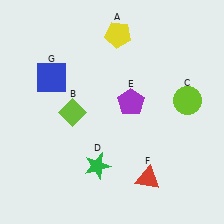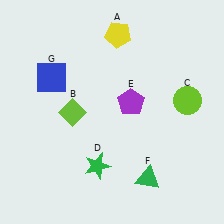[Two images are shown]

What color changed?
The triangle (F) changed from red in Image 1 to green in Image 2.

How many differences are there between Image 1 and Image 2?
There is 1 difference between the two images.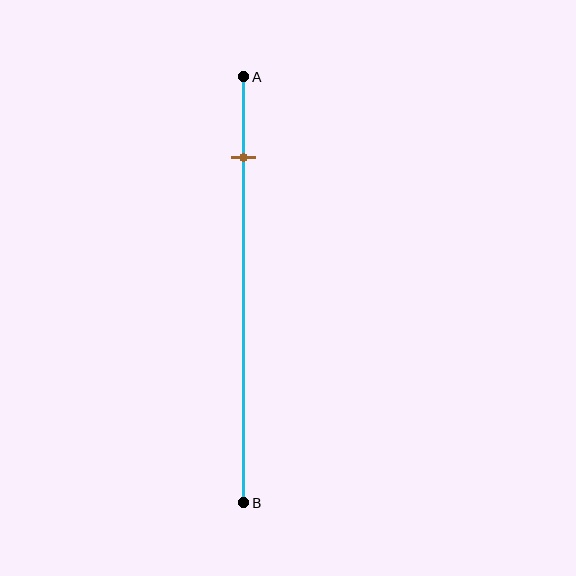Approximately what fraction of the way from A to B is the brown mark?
The brown mark is approximately 20% of the way from A to B.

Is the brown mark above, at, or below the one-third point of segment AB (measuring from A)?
The brown mark is above the one-third point of segment AB.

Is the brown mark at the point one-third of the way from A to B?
No, the mark is at about 20% from A, not at the 33% one-third point.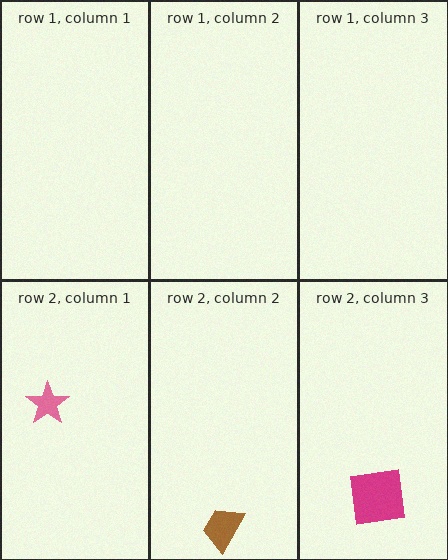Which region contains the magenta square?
The row 2, column 3 region.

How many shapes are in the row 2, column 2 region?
1.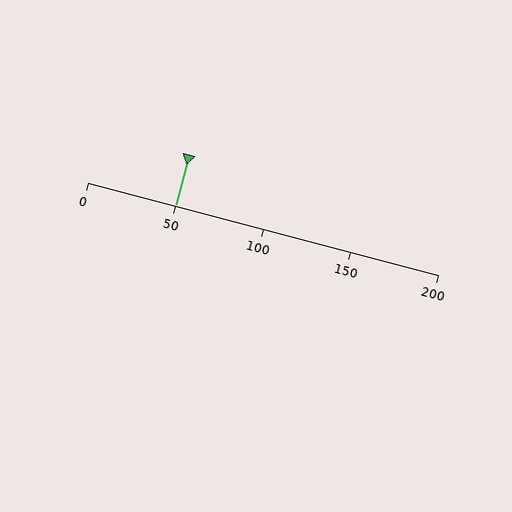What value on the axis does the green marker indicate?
The marker indicates approximately 50.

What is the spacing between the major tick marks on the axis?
The major ticks are spaced 50 apart.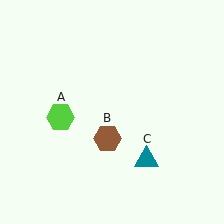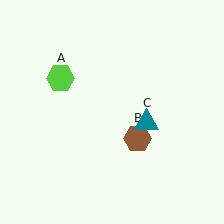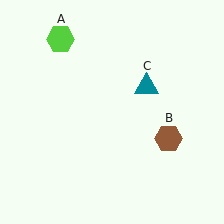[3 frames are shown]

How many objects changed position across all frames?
3 objects changed position: lime hexagon (object A), brown hexagon (object B), teal triangle (object C).